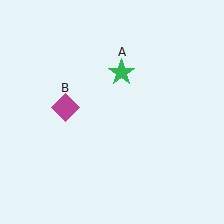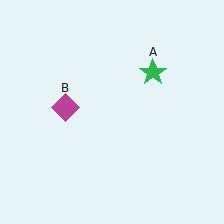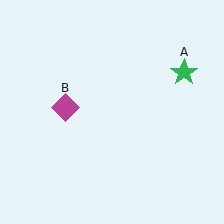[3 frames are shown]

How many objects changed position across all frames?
1 object changed position: green star (object A).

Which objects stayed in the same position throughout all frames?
Magenta diamond (object B) remained stationary.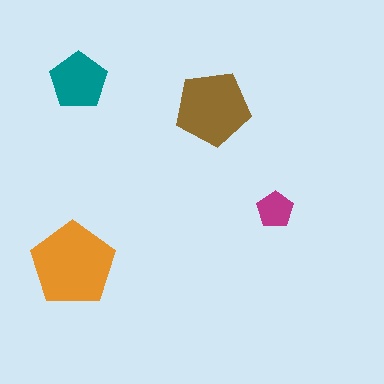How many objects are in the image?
There are 4 objects in the image.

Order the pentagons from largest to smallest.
the orange one, the brown one, the teal one, the magenta one.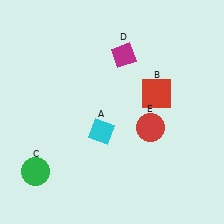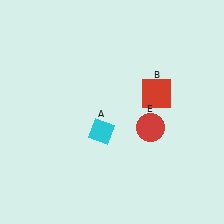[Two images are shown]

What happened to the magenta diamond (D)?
The magenta diamond (D) was removed in Image 2. It was in the top-right area of Image 1.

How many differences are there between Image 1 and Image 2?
There are 2 differences between the two images.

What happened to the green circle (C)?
The green circle (C) was removed in Image 2. It was in the bottom-left area of Image 1.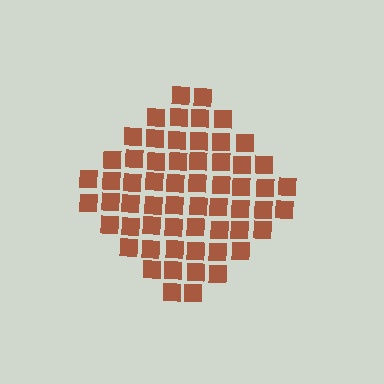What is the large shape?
The large shape is a diamond.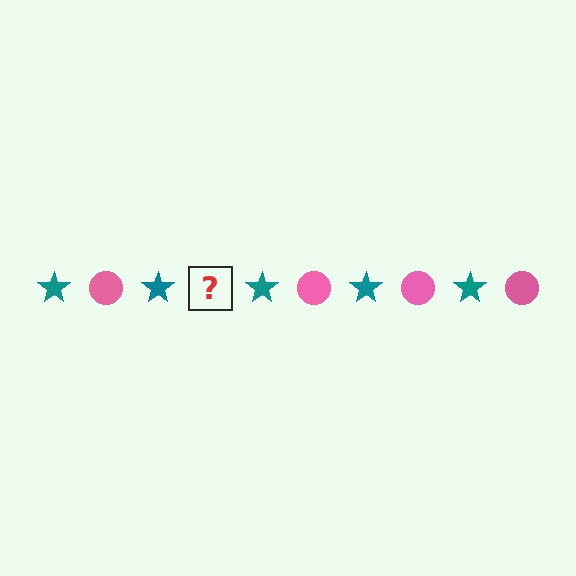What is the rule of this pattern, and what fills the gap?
The rule is that the pattern alternates between teal star and pink circle. The gap should be filled with a pink circle.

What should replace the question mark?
The question mark should be replaced with a pink circle.